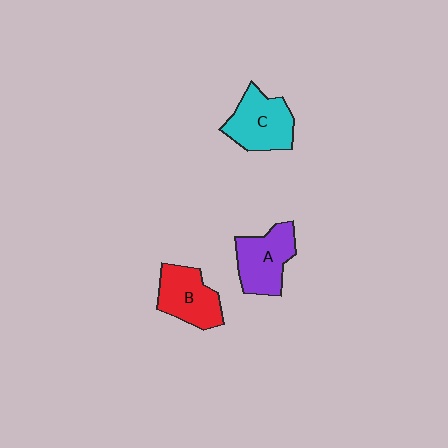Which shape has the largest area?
Shape C (cyan).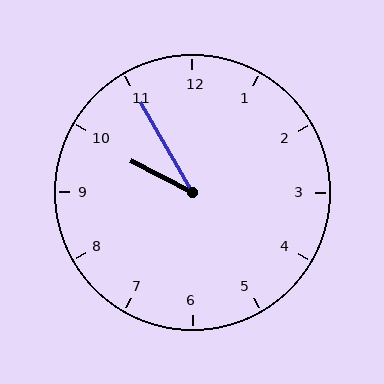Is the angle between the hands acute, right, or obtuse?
It is acute.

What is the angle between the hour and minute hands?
Approximately 32 degrees.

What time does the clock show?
9:55.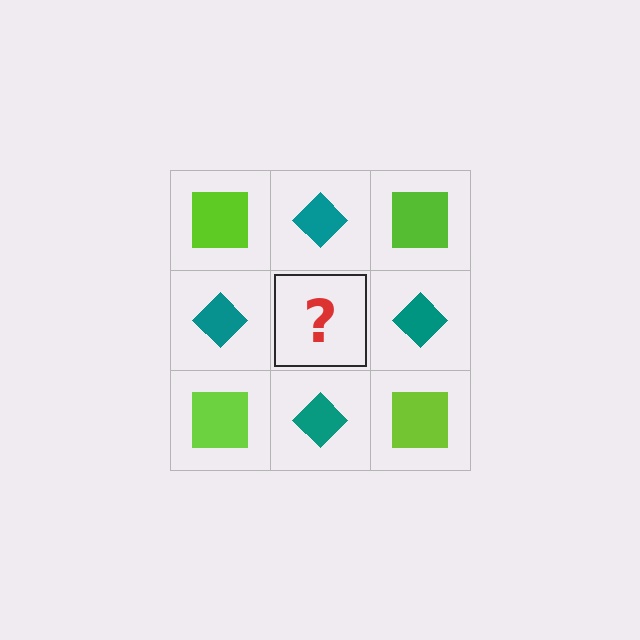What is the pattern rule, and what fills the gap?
The rule is that it alternates lime square and teal diamond in a checkerboard pattern. The gap should be filled with a lime square.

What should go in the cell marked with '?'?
The missing cell should contain a lime square.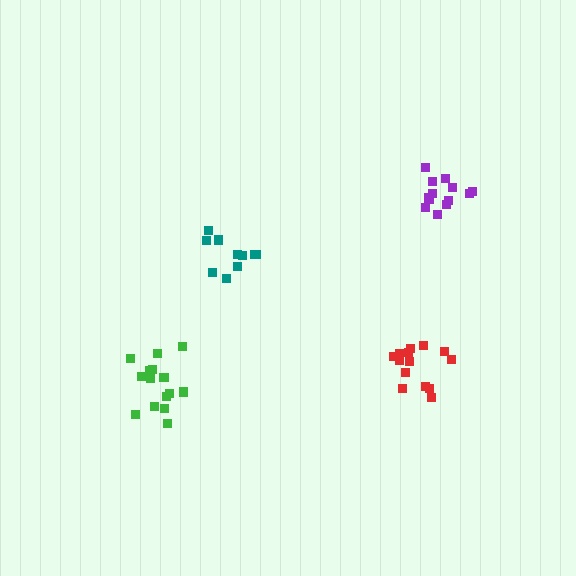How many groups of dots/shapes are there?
There are 4 groups.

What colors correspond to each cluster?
The clusters are colored: teal, green, red, purple.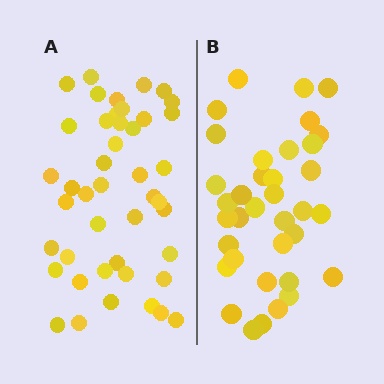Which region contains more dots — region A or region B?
Region A (the left region) has more dots.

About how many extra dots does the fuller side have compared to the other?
Region A has roughly 8 or so more dots than region B.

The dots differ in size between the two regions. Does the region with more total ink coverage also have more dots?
No. Region B has more total ink coverage because its dots are larger, but region A actually contains more individual dots. Total area can be misleading — the number of items is what matters here.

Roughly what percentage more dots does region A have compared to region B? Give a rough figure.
About 20% more.